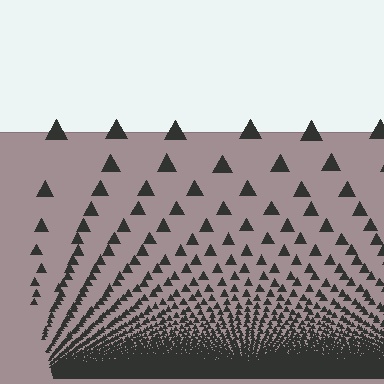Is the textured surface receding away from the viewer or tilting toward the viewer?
The surface appears to tilt toward the viewer. Texture elements get larger and sparser toward the top.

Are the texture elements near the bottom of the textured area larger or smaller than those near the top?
Smaller. The gradient is inverted — elements near the bottom are smaller and denser.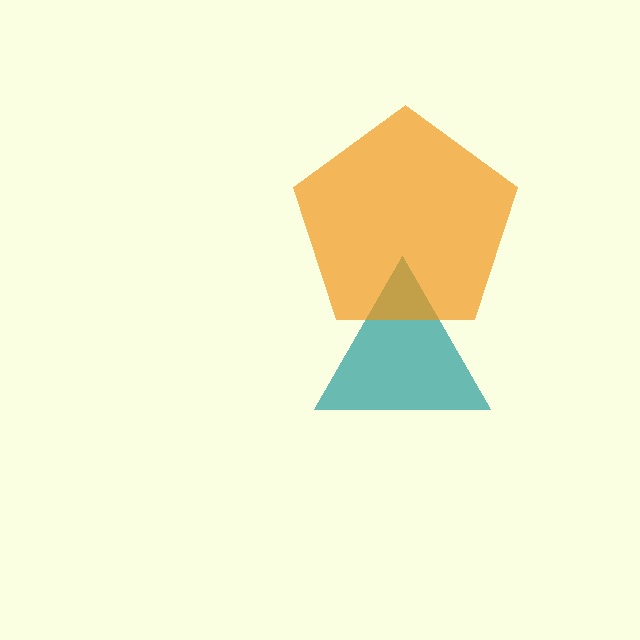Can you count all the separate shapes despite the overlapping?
Yes, there are 2 separate shapes.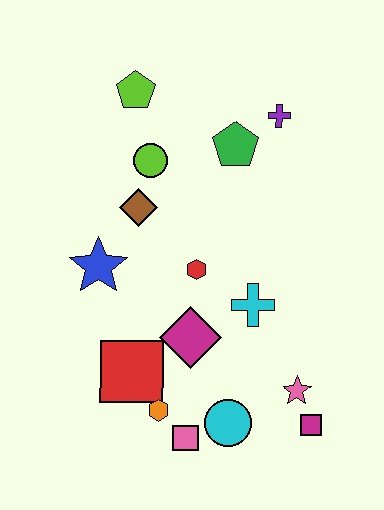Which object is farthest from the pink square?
The lime pentagon is farthest from the pink square.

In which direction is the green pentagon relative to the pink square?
The green pentagon is above the pink square.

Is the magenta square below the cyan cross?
Yes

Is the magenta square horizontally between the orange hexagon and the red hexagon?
No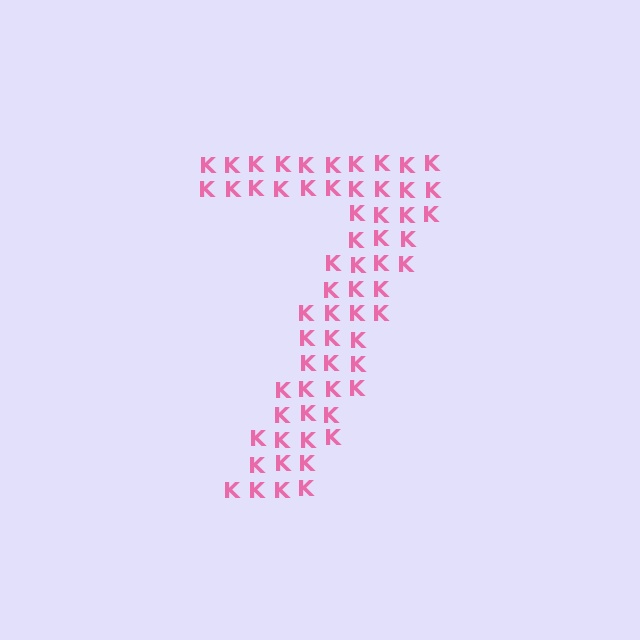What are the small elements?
The small elements are letter K's.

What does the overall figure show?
The overall figure shows the digit 7.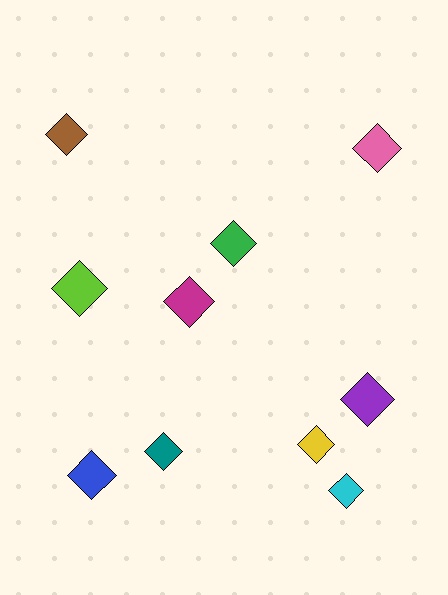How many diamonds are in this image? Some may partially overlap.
There are 10 diamonds.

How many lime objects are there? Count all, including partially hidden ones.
There is 1 lime object.